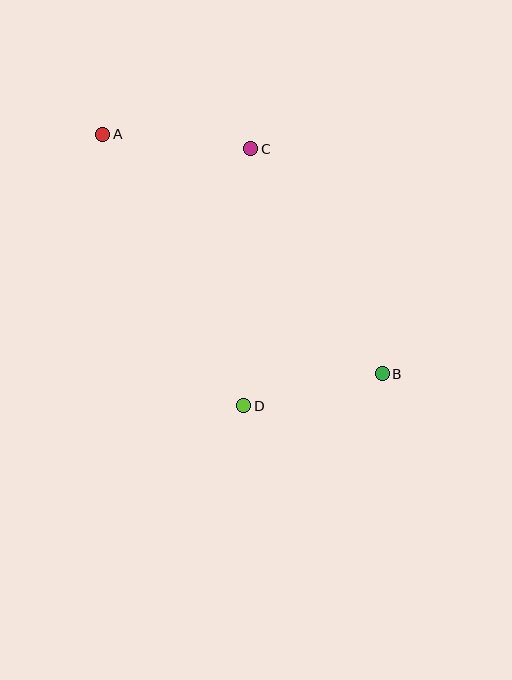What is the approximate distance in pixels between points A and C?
The distance between A and C is approximately 148 pixels.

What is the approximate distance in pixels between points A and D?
The distance between A and D is approximately 306 pixels.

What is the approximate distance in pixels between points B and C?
The distance between B and C is approximately 261 pixels.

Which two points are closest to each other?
Points B and D are closest to each other.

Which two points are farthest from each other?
Points A and B are farthest from each other.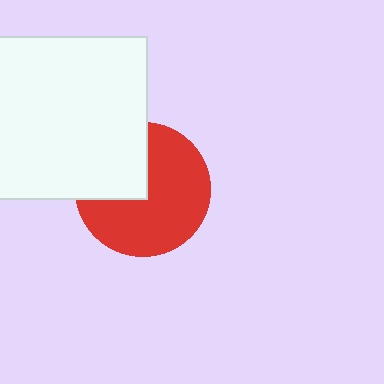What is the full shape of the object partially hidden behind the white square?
The partially hidden object is a red circle.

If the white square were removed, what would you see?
You would see the complete red circle.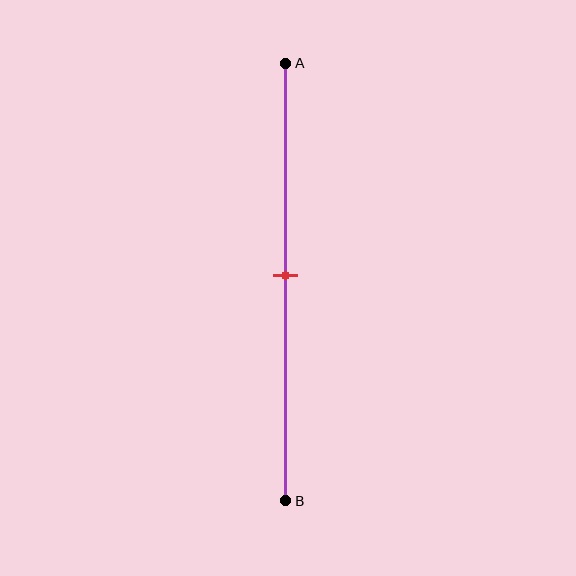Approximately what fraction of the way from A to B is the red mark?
The red mark is approximately 50% of the way from A to B.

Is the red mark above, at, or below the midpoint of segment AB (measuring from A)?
The red mark is approximately at the midpoint of segment AB.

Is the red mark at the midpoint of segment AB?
Yes, the mark is approximately at the midpoint.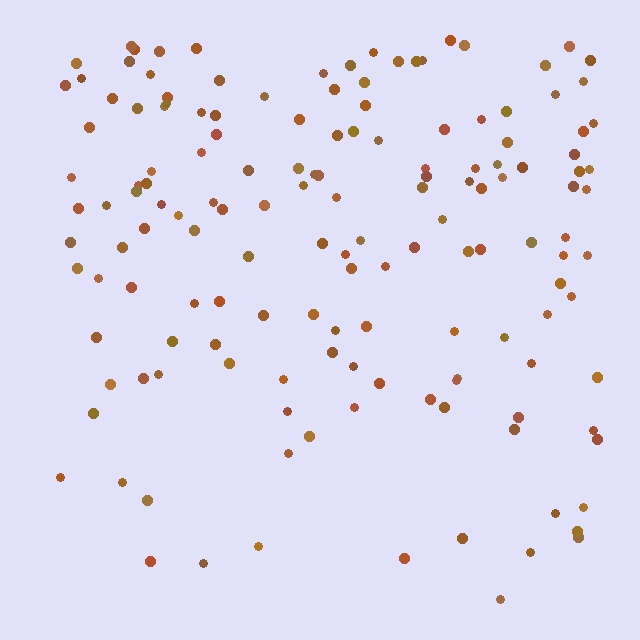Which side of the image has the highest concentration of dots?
The top.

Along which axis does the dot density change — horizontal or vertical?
Vertical.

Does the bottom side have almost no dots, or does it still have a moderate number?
Still a moderate number, just noticeably fewer than the top.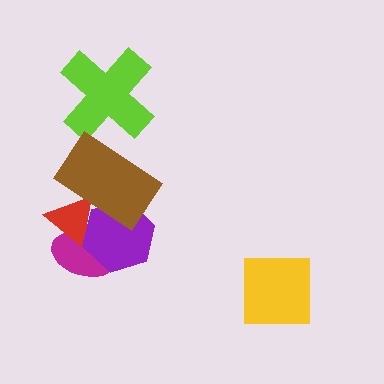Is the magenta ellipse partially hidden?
Yes, it is partially covered by another shape.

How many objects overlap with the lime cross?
1 object overlaps with the lime cross.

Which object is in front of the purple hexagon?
The brown rectangle is in front of the purple hexagon.